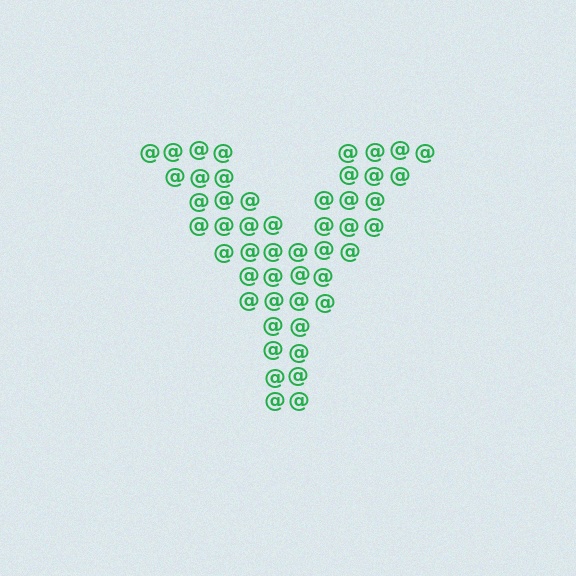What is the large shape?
The large shape is the letter Y.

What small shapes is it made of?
It is made of small at signs.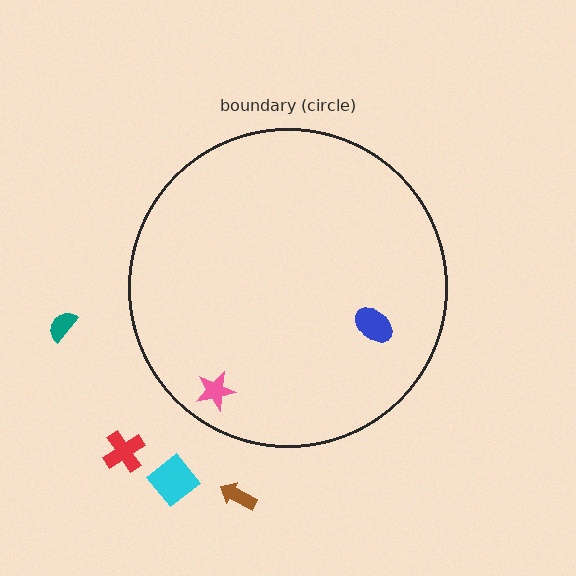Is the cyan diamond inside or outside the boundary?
Outside.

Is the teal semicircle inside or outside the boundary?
Outside.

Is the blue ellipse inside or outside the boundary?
Inside.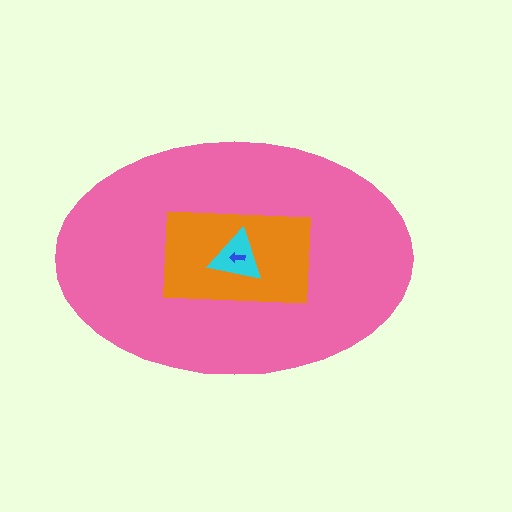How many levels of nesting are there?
4.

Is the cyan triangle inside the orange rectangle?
Yes.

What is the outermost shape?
The pink ellipse.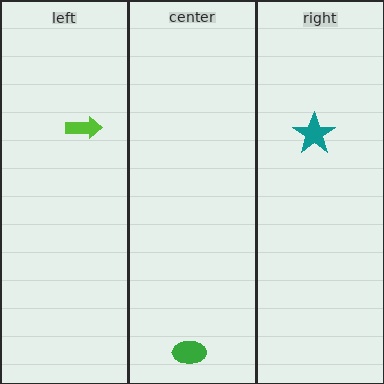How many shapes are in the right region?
1.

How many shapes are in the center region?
1.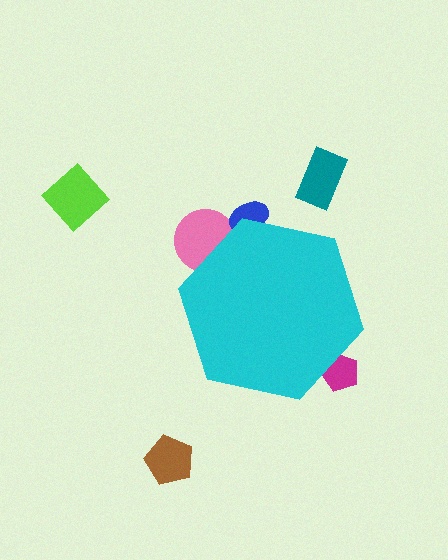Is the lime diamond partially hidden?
No, the lime diamond is fully visible.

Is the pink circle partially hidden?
Yes, the pink circle is partially hidden behind the cyan hexagon.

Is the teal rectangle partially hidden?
No, the teal rectangle is fully visible.